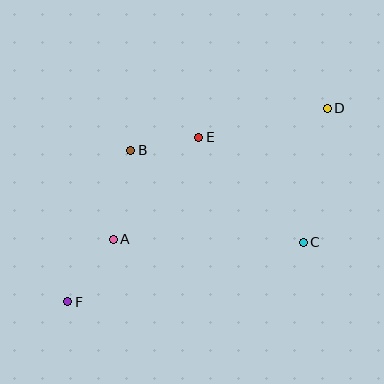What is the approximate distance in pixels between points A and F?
The distance between A and F is approximately 77 pixels.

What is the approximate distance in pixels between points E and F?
The distance between E and F is approximately 210 pixels.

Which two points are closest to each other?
Points B and E are closest to each other.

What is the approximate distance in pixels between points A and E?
The distance between A and E is approximately 133 pixels.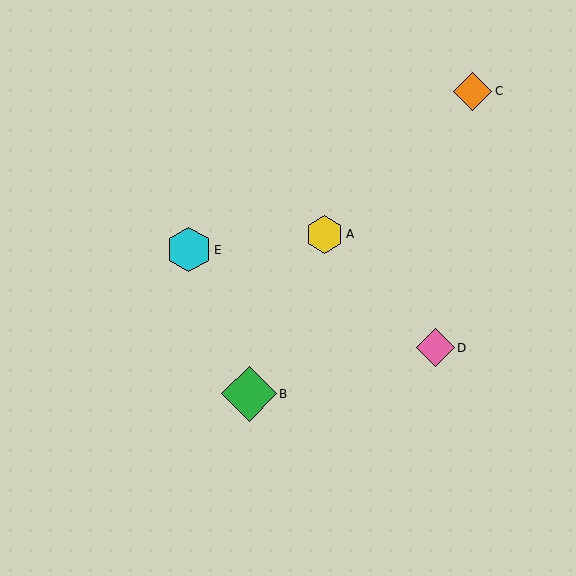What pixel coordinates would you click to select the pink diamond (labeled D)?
Click at (435, 348) to select the pink diamond D.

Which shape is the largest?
The green diamond (labeled B) is the largest.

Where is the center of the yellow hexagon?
The center of the yellow hexagon is at (324, 234).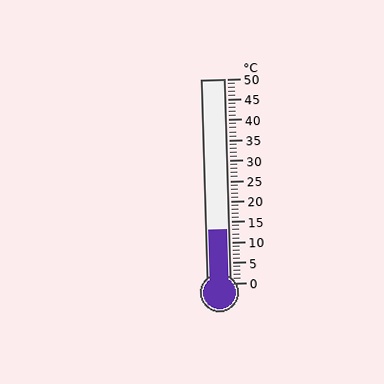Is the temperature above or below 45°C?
The temperature is below 45°C.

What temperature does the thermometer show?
The thermometer shows approximately 13°C.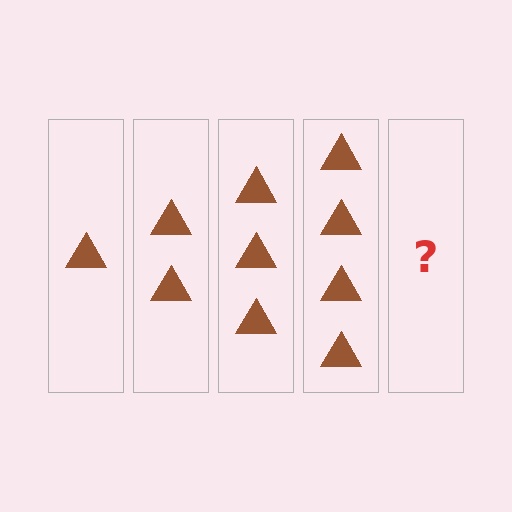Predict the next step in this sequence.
The next step is 5 triangles.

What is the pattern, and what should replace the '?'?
The pattern is that each step adds one more triangle. The '?' should be 5 triangles.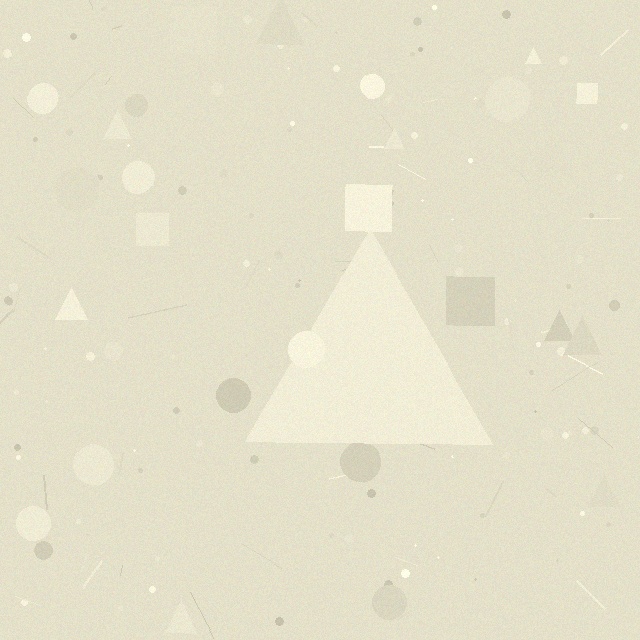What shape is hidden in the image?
A triangle is hidden in the image.